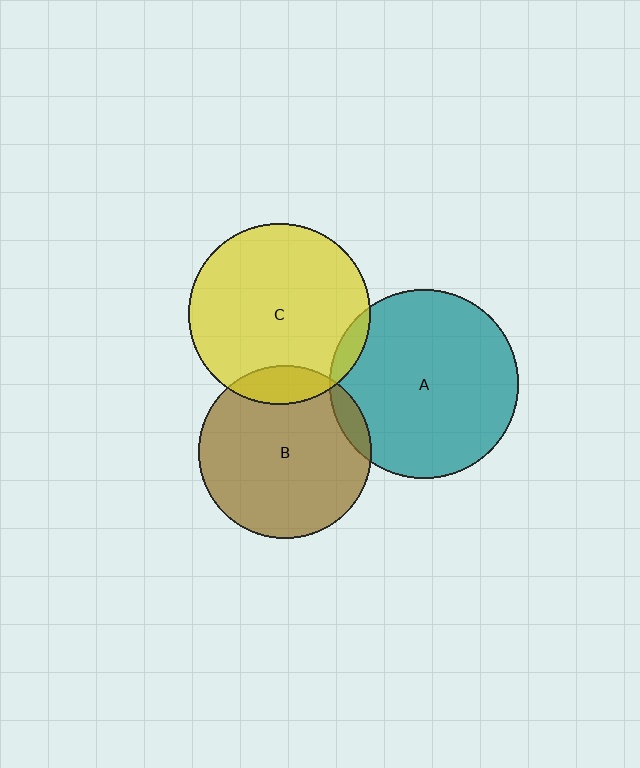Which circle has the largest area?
Circle A (teal).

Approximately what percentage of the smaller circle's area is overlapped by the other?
Approximately 5%.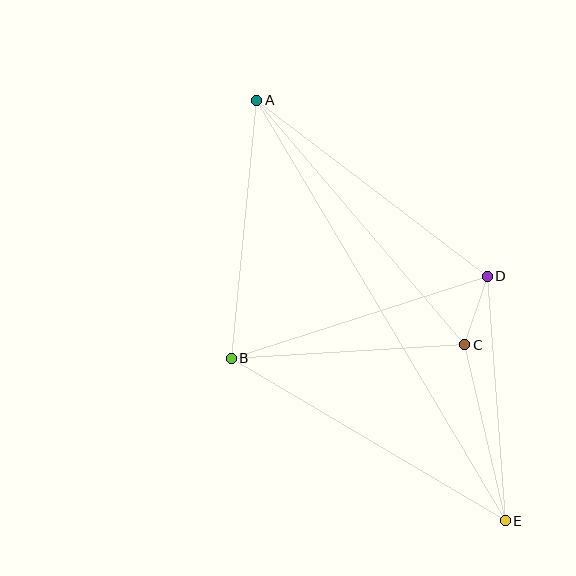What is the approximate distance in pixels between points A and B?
The distance between A and B is approximately 259 pixels.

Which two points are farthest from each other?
Points A and E are farthest from each other.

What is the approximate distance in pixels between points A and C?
The distance between A and C is approximately 321 pixels.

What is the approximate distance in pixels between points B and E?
The distance between B and E is approximately 319 pixels.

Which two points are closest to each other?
Points C and D are closest to each other.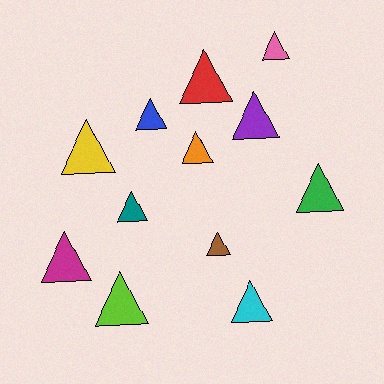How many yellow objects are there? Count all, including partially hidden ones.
There is 1 yellow object.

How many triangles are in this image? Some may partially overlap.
There are 12 triangles.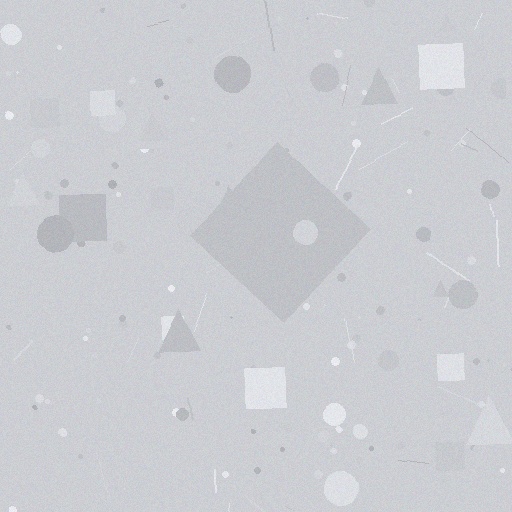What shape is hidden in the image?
A diamond is hidden in the image.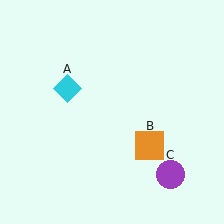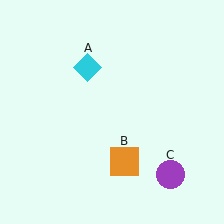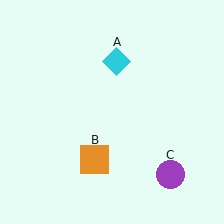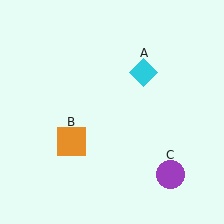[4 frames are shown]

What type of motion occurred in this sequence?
The cyan diamond (object A), orange square (object B) rotated clockwise around the center of the scene.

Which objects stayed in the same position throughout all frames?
Purple circle (object C) remained stationary.